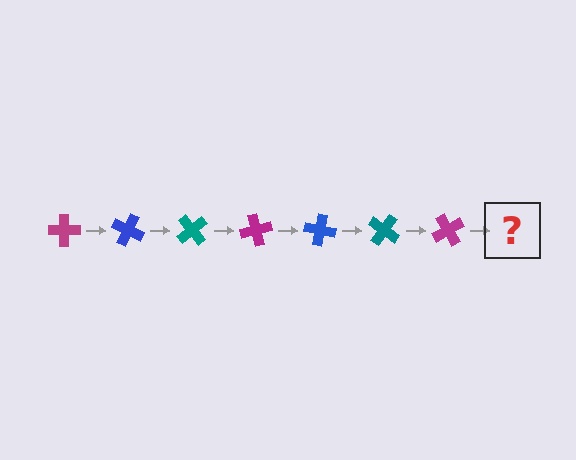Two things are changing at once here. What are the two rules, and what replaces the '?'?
The two rules are that it rotates 25 degrees each step and the color cycles through magenta, blue, and teal. The '?' should be a blue cross, rotated 175 degrees from the start.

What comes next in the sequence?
The next element should be a blue cross, rotated 175 degrees from the start.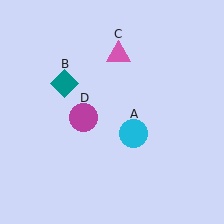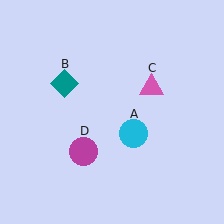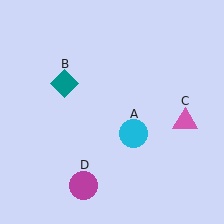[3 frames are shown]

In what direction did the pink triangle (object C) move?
The pink triangle (object C) moved down and to the right.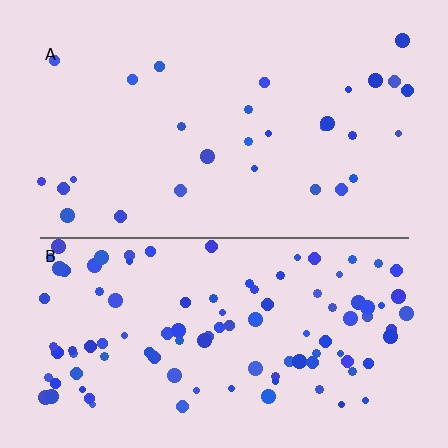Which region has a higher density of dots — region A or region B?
B (the bottom).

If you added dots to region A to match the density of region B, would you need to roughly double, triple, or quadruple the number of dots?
Approximately triple.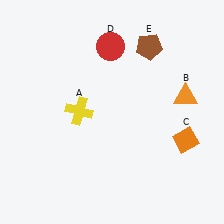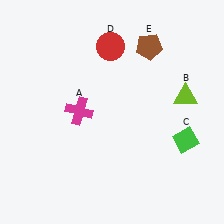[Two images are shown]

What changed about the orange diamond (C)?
In Image 1, C is orange. In Image 2, it changed to green.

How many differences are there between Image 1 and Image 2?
There are 3 differences between the two images.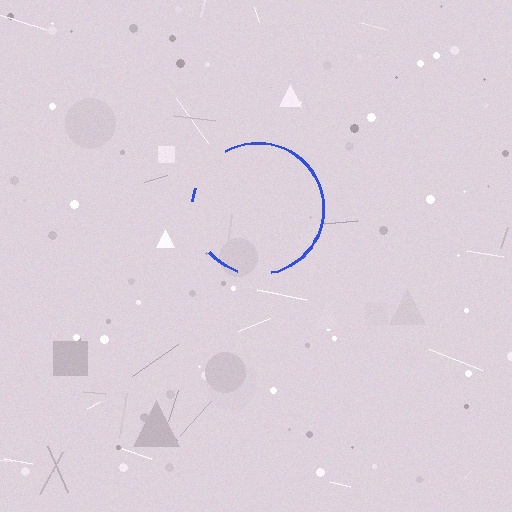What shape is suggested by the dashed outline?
The dashed outline suggests a circle.